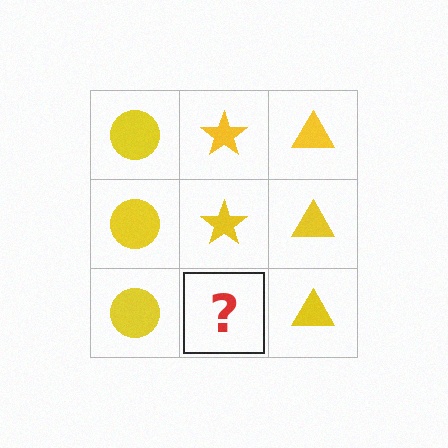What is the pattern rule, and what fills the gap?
The rule is that each column has a consistent shape. The gap should be filled with a yellow star.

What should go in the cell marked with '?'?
The missing cell should contain a yellow star.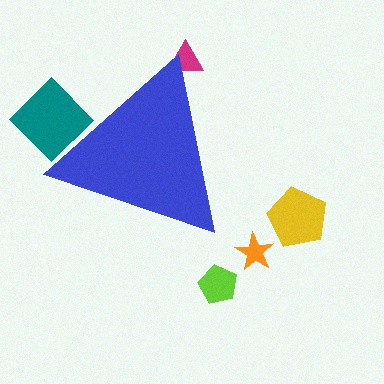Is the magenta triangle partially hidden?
Yes, the magenta triangle is partially hidden behind the blue triangle.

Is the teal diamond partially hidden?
Yes, the teal diamond is partially hidden behind the blue triangle.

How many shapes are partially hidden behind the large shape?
2 shapes are partially hidden.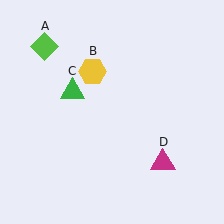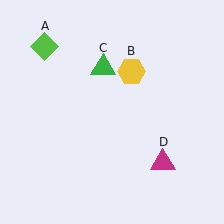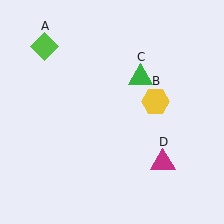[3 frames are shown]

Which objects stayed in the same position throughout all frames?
Lime diamond (object A) and magenta triangle (object D) remained stationary.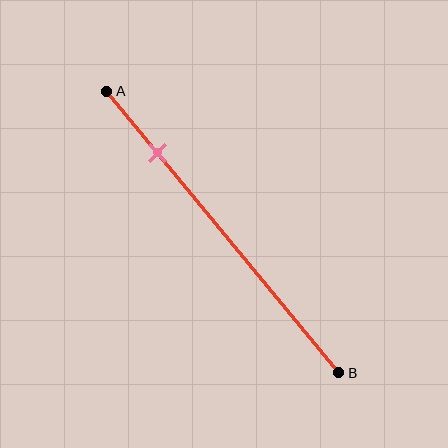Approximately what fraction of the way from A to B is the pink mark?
The pink mark is approximately 20% of the way from A to B.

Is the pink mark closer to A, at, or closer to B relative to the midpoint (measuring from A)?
The pink mark is closer to point A than the midpoint of segment AB.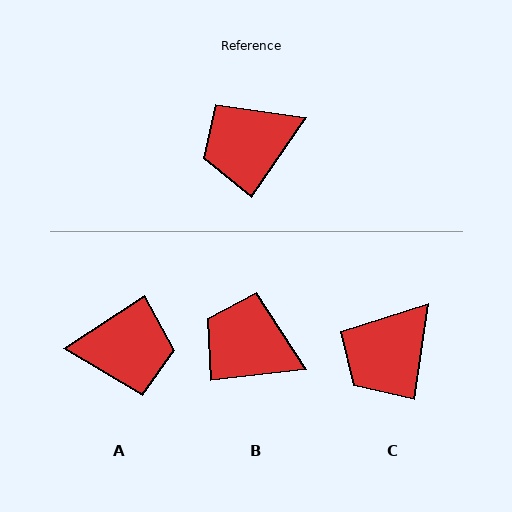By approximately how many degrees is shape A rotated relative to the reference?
Approximately 157 degrees counter-clockwise.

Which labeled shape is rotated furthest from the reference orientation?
A, about 157 degrees away.